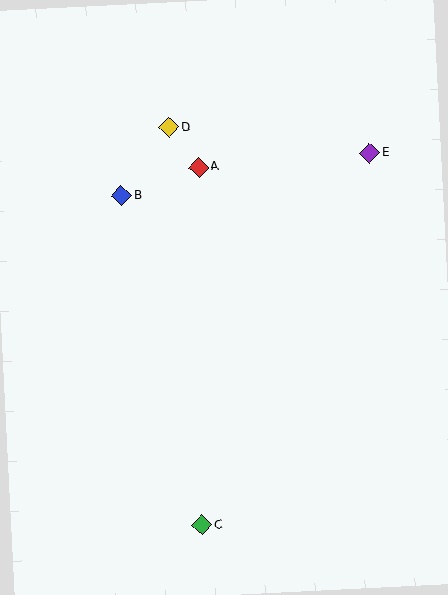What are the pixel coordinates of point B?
Point B is at (121, 196).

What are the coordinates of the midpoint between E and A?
The midpoint between E and A is at (284, 160).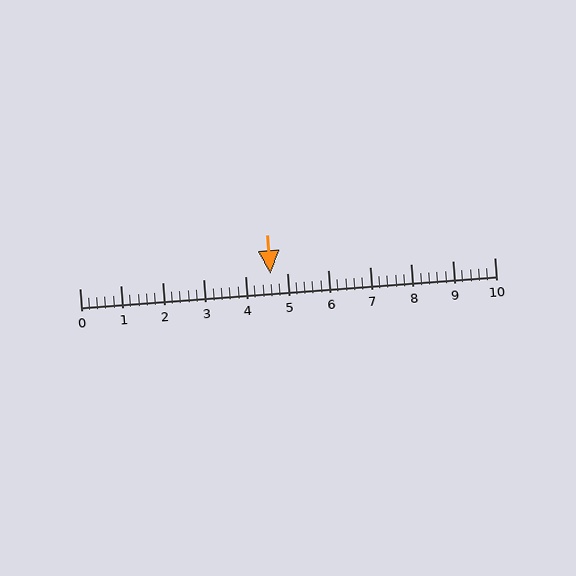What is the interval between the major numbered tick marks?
The major tick marks are spaced 1 units apart.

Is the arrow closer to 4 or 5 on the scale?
The arrow is closer to 5.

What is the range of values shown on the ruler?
The ruler shows values from 0 to 10.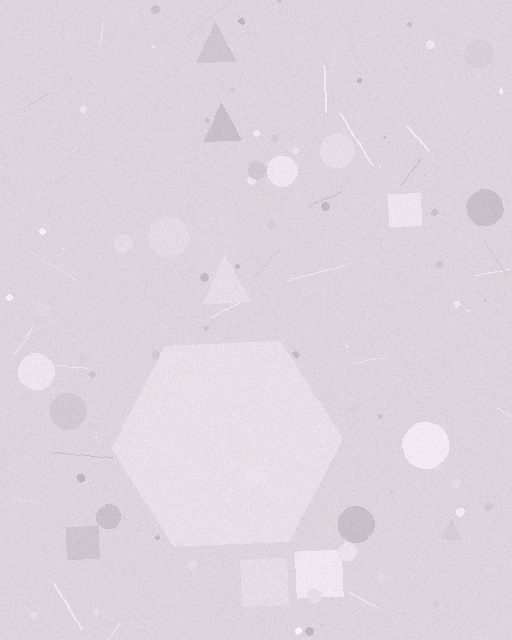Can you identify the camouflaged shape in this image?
The camouflaged shape is a hexagon.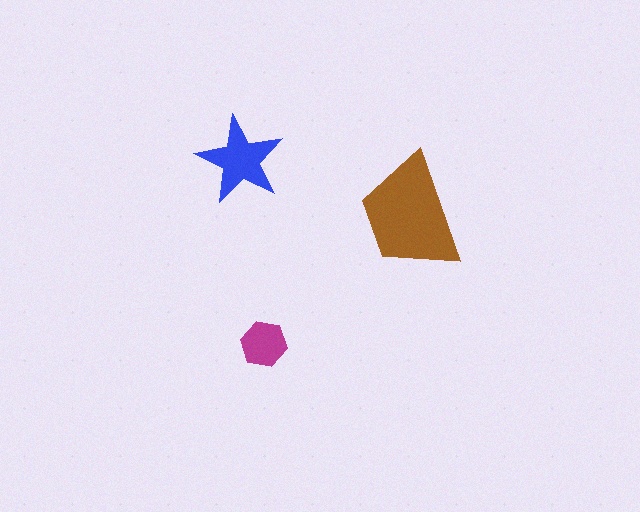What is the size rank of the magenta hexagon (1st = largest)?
3rd.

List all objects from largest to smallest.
The brown trapezoid, the blue star, the magenta hexagon.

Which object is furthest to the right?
The brown trapezoid is rightmost.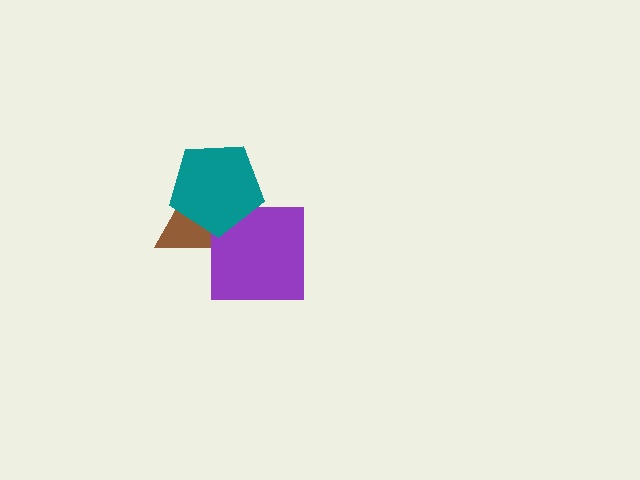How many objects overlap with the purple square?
2 objects overlap with the purple square.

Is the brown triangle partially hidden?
Yes, it is partially covered by another shape.